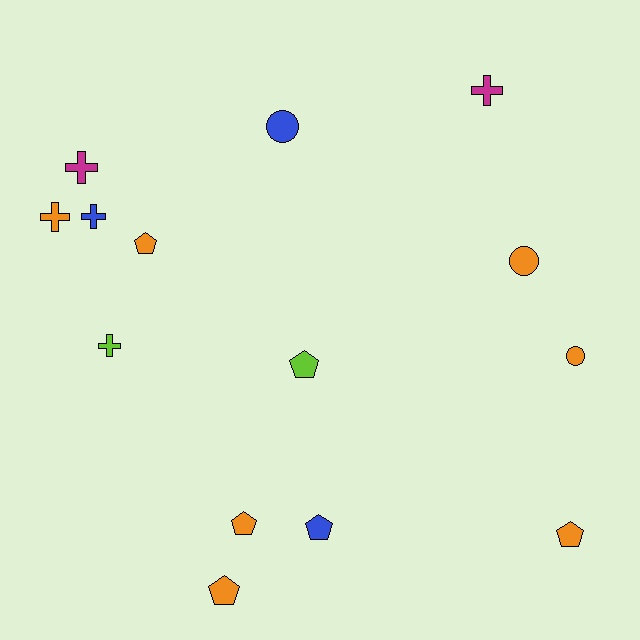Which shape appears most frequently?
Pentagon, with 6 objects.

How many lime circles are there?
There are no lime circles.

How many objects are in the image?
There are 14 objects.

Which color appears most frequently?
Orange, with 7 objects.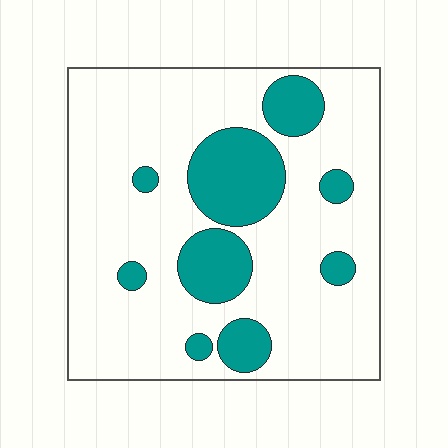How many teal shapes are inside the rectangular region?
9.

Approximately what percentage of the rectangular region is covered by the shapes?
Approximately 20%.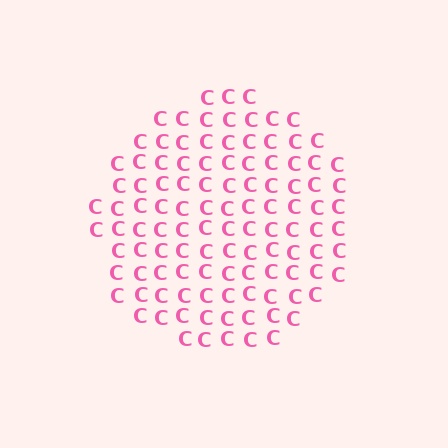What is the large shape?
The large shape is a circle.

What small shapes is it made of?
It is made of small letter C's.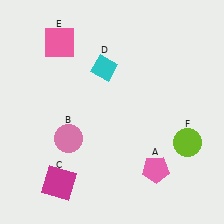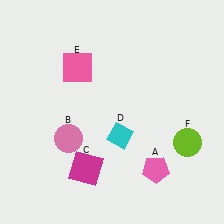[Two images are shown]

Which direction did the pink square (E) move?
The pink square (E) moved down.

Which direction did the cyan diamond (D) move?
The cyan diamond (D) moved down.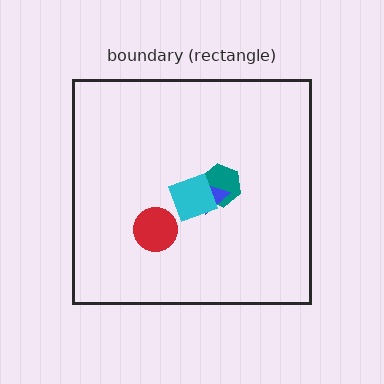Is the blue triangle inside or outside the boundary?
Inside.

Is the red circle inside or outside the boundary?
Inside.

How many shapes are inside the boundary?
4 inside, 0 outside.